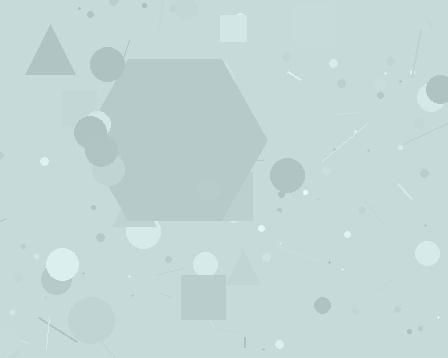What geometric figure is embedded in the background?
A hexagon is embedded in the background.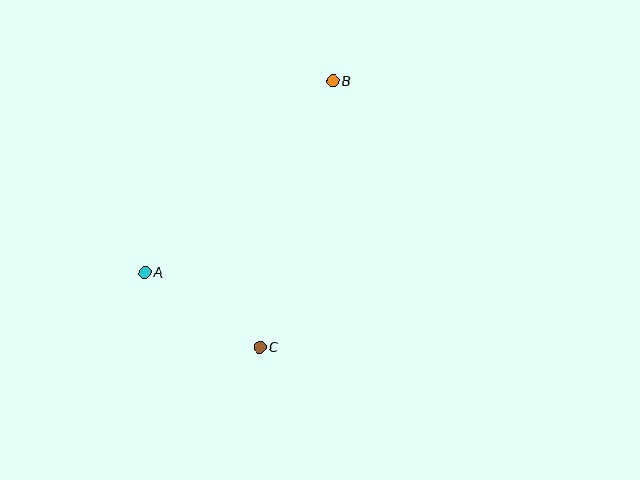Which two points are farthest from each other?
Points B and C are farthest from each other.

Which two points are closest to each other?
Points A and C are closest to each other.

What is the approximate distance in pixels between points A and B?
The distance between A and B is approximately 268 pixels.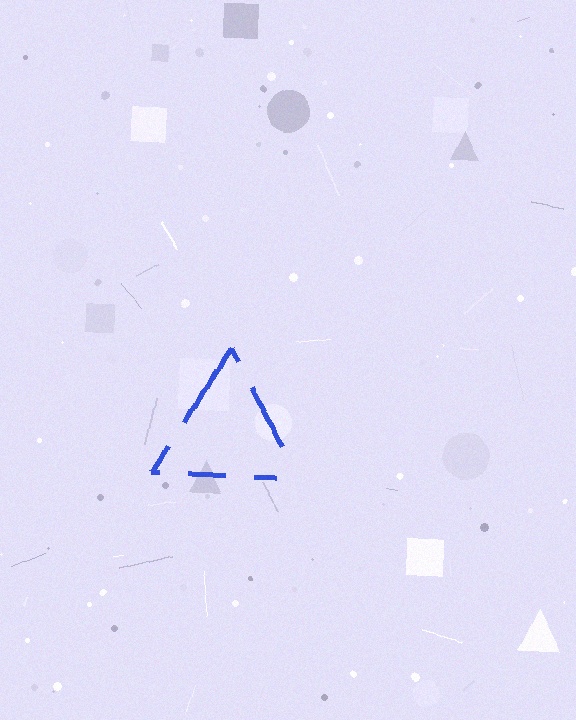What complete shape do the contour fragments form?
The contour fragments form a triangle.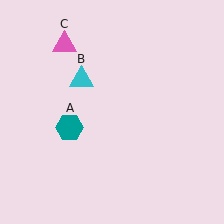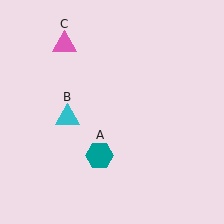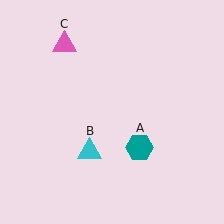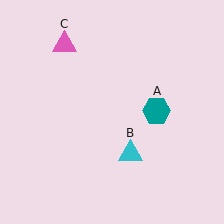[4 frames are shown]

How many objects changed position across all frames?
2 objects changed position: teal hexagon (object A), cyan triangle (object B).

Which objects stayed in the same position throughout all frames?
Pink triangle (object C) remained stationary.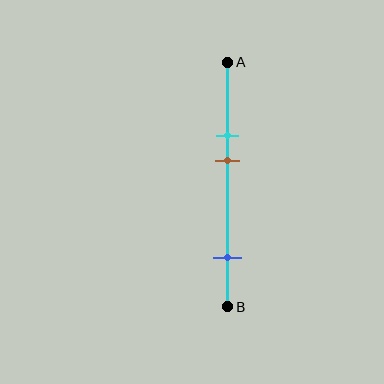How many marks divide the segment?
There are 3 marks dividing the segment.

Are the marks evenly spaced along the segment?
No, the marks are not evenly spaced.